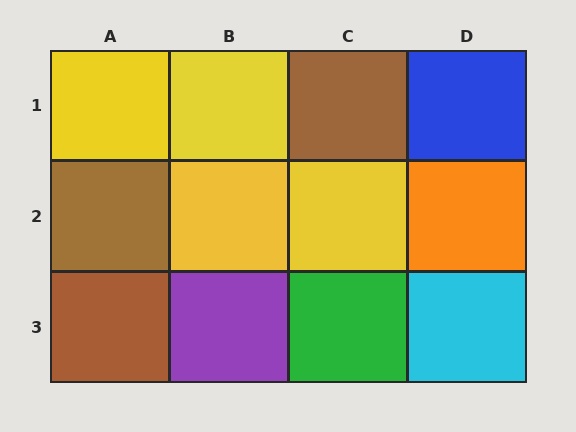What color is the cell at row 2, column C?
Yellow.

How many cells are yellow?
4 cells are yellow.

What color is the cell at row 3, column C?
Green.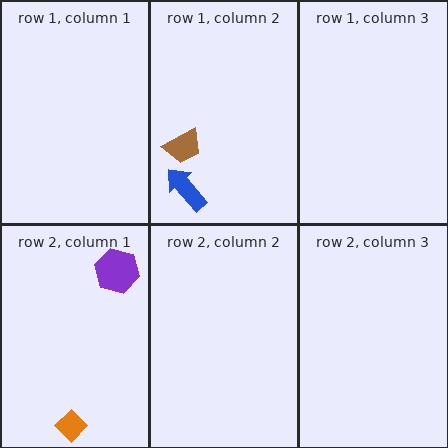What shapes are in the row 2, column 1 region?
The orange diamond, the purple hexagon.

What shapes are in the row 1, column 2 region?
The blue arrow, the brown trapezoid.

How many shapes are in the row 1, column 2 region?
2.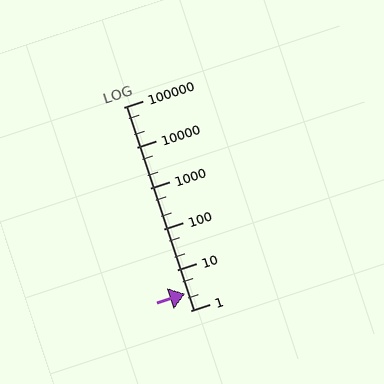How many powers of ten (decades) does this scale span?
The scale spans 5 decades, from 1 to 100000.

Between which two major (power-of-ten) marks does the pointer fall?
The pointer is between 1 and 10.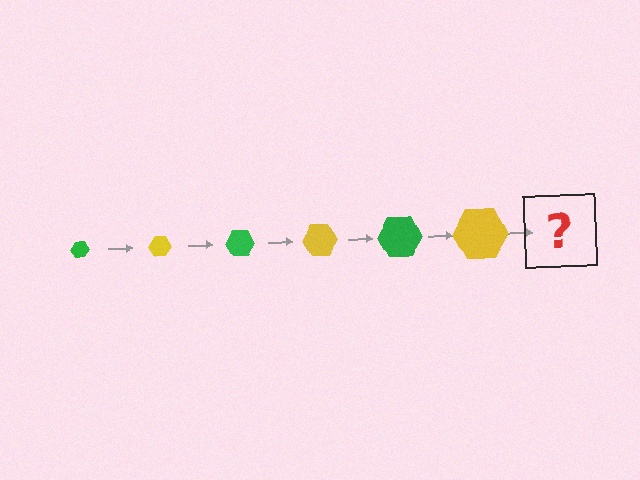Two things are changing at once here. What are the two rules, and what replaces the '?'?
The two rules are that the hexagon grows larger each step and the color cycles through green and yellow. The '?' should be a green hexagon, larger than the previous one.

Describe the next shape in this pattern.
It should be a green hexagon, larger than the previous one.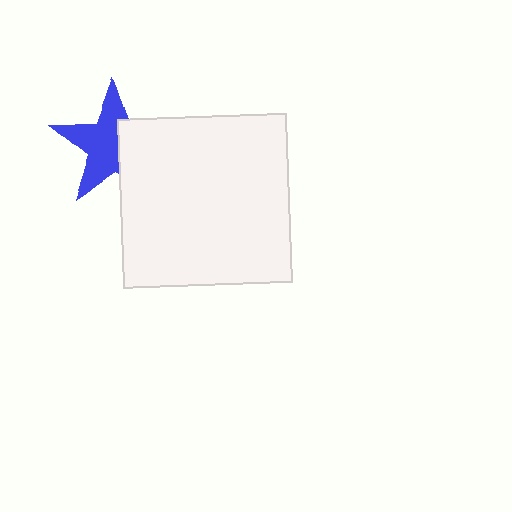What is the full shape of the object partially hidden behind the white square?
The partially hidden object is a blue star.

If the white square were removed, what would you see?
You would see the complete blue star.